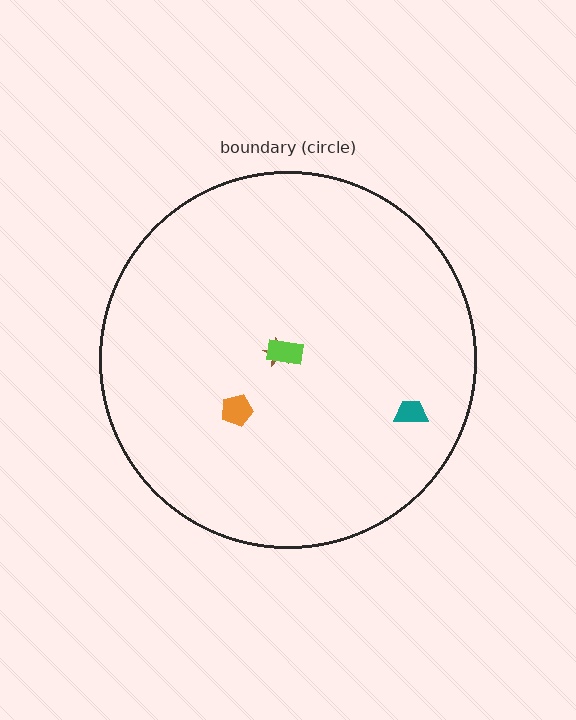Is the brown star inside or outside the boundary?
Inside.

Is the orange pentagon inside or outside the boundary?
Inside.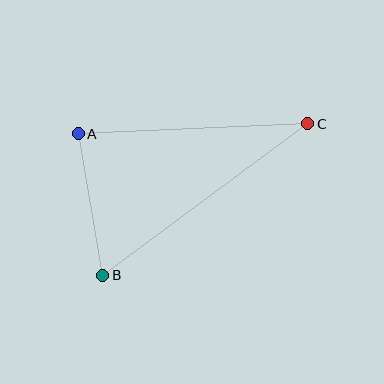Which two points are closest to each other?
Points A and B are closest to each other.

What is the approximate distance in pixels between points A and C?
The distance between A and C is approximately 229 pixels.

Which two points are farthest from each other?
Points B and C are farthest from each other.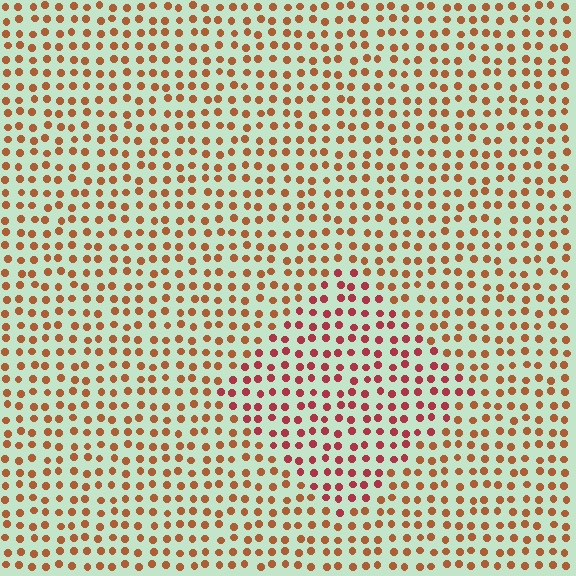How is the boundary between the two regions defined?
The boundary is defined purely by a slight shift in hue (about 30 degrees). Spacing, size, and orientation are identical on both sides.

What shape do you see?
I see a diamond.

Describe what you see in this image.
The image is filled with small brown elements in a uniform arrangement. A diamond-shaped region is visible where the elements are tinted to a slightly different hue, forming a subtle color boundary.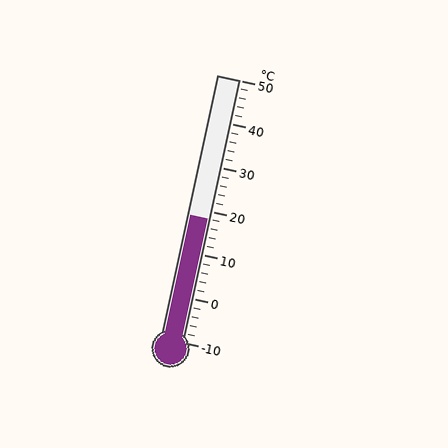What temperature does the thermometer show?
The thermometer shows approximately 18°C.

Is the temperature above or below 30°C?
The temperature is below 30°C.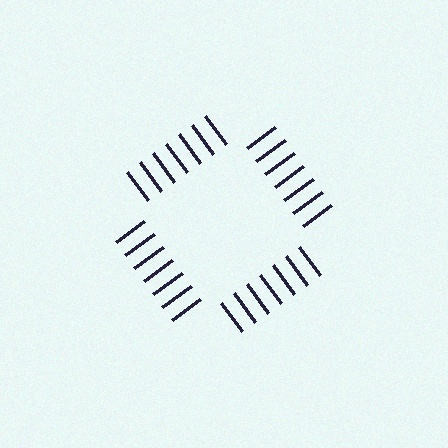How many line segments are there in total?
28 — 7 along each of the 4 edges.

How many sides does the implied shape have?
4 sides — the line-ends trace a square.